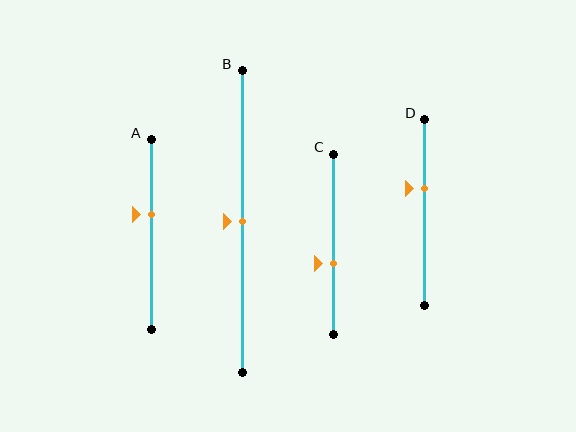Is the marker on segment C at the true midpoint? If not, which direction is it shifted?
No, the marker on segment C is shifted downward by about 10% of the segment length.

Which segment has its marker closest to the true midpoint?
Segment B has its marker closest to the true midpoint.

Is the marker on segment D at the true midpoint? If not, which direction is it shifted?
No, the marker on segment D is shifted upward by about 13% of the segment length.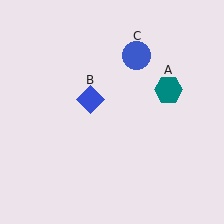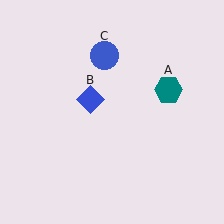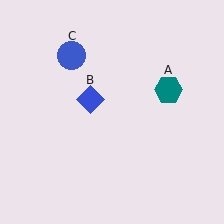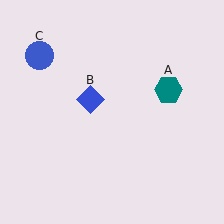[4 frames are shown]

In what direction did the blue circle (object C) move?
The blue circle (object C) moved left.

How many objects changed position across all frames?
1 object changed position: blue circle (object C).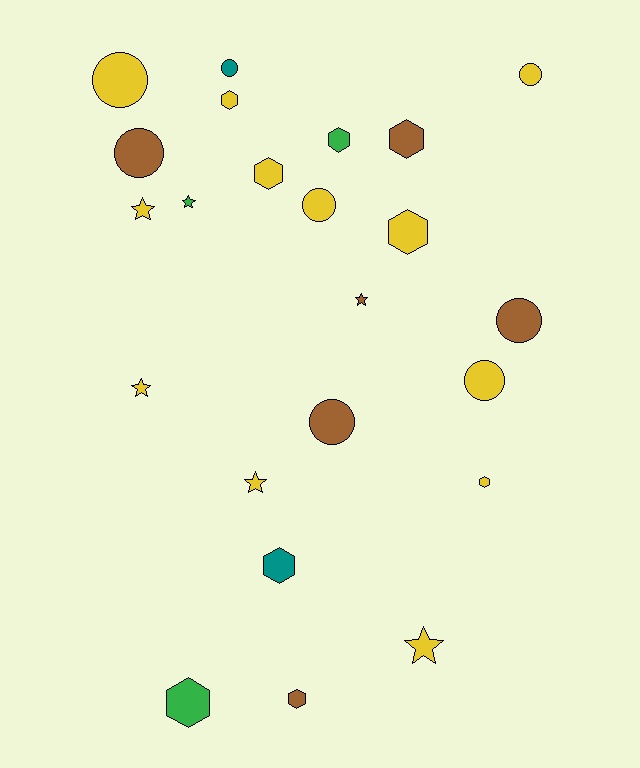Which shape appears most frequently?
Hexagon, with 9 objects.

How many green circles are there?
There are no green circles.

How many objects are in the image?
There are 23 objects.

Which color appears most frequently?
Yellow, with 12 objects.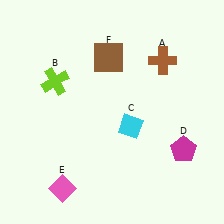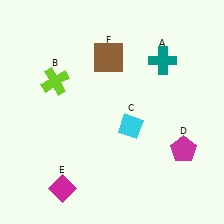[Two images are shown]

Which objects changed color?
A changed from brown to teal. E changed from pink to magenta.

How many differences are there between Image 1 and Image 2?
There are 2 differences between the two images.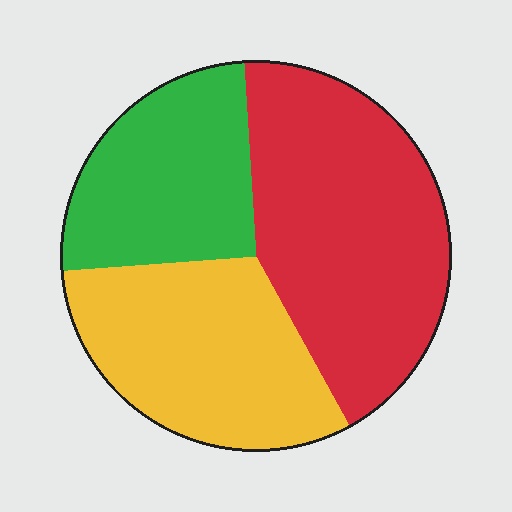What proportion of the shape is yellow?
Yellow takes up between a sixth and a third of the shape.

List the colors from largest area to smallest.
From largest to smallest: red, yellow, green.